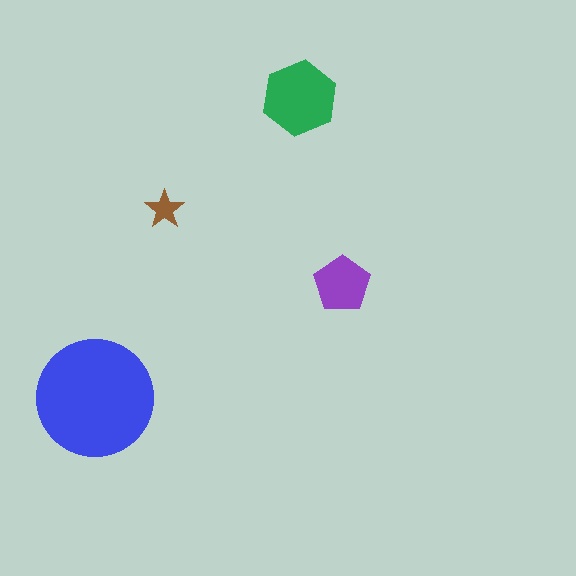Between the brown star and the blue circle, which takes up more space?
The blue circle.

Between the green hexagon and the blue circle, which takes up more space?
The blue circle.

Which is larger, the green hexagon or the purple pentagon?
The green hexagon.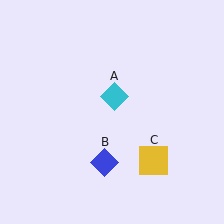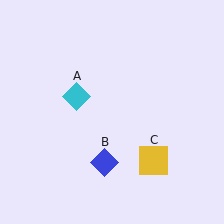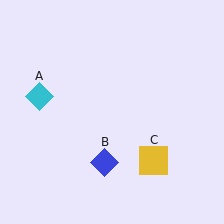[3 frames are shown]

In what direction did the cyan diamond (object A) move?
The cyan diamond (object A) moved left.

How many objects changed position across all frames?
1 object changed position: cyan diamond (object A).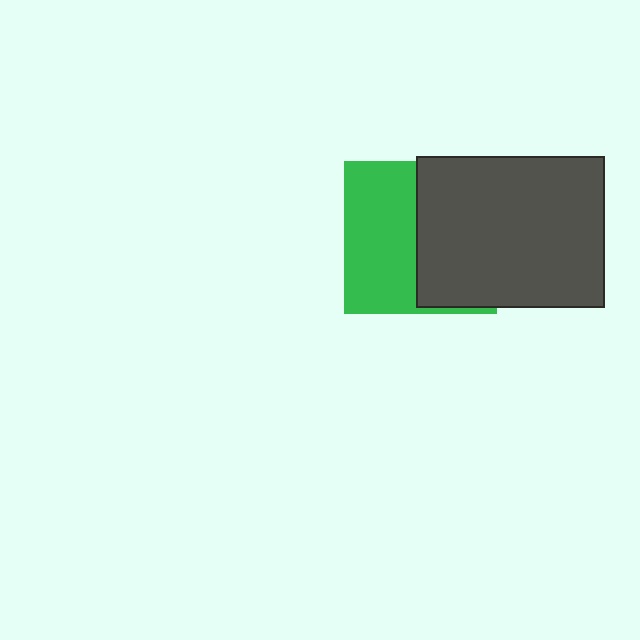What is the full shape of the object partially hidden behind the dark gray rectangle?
The partially hidden object is a green square.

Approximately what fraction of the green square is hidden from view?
Roughly 51% of the green square is hidden behind the dark gray rectangle.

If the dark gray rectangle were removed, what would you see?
You would see the complete green square.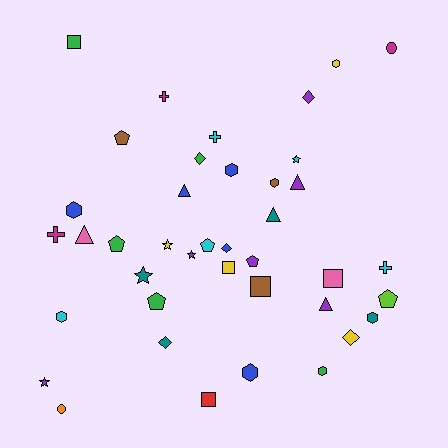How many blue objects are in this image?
There are 5 blue objects.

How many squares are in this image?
There are 5 squares.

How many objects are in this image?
There are 40 objects.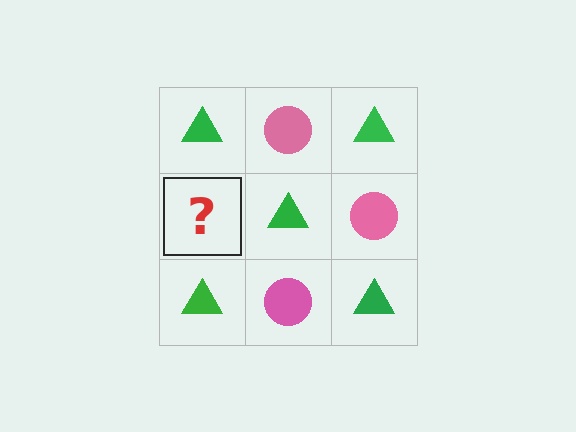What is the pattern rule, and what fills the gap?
The rule is that it alternates green triangle and pink circle in a checkerboard pattern. The gap should be filled with a pink circle.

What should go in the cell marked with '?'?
The missing cell should contain a pink circle.